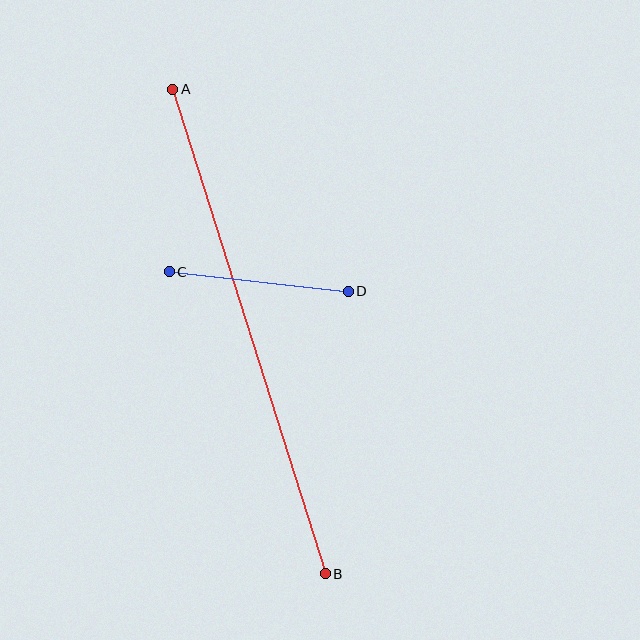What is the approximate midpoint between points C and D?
The midpoint is at approximately (259, 281) pixels.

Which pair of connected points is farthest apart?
Points A and B are farthest apart.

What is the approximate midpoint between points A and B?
The midpoint is at approximately (249, 332) pixels.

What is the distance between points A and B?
The distance is approximately 508 pixels.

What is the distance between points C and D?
The distance is approximately 180 pixels.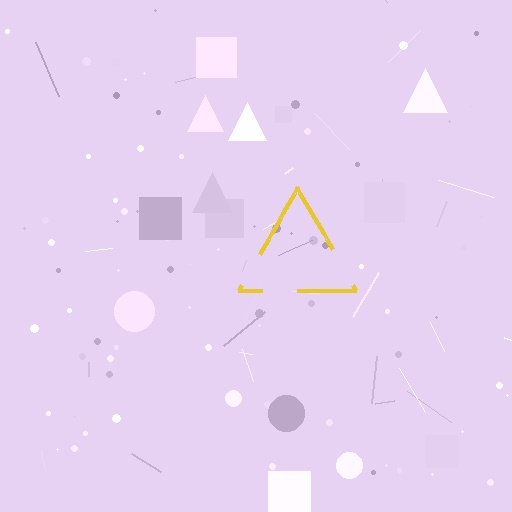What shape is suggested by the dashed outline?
The dashed outline suggests a triangle.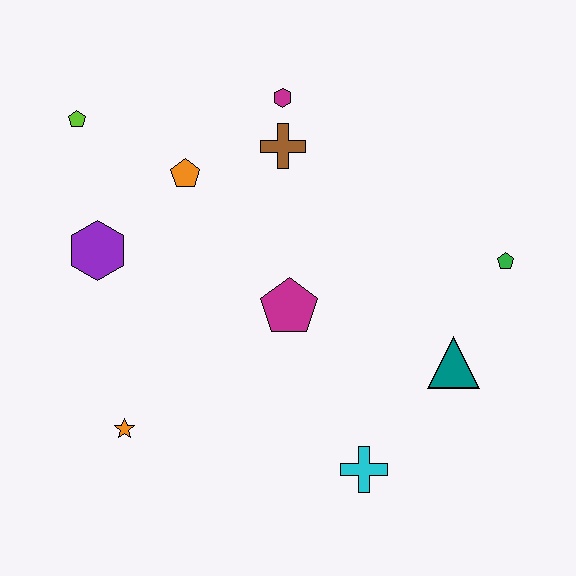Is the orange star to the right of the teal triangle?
No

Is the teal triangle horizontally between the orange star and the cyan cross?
No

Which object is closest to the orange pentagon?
The brown cross is closest to the orange pentagon.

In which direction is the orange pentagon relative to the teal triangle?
The orange pentagon is to the left of the teal triangle.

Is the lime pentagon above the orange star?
Yes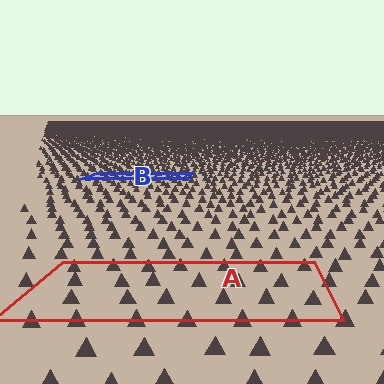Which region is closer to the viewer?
Region A is closer. The texture elements there are larger and more spread out.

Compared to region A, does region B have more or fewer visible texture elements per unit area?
Region B has more texture elements per unit area — they are packed more densely because it is farther away.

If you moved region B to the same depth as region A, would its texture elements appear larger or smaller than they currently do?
They would appear larger. At a closer depth, the same texture elements are projected at a bigger on-screen size.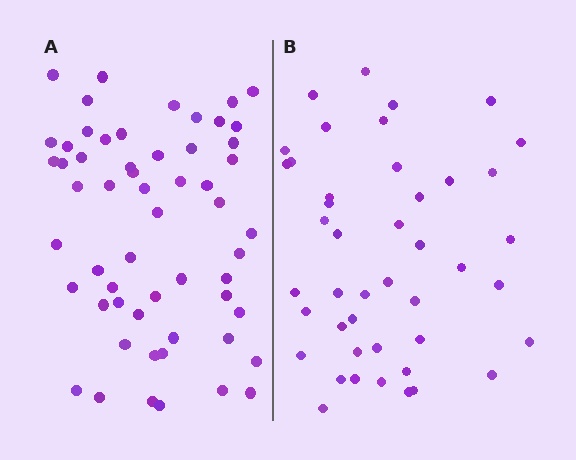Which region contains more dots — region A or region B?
Region A (the left region) has more dots.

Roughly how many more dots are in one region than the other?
Region A has approximately 15 more dots than region B.